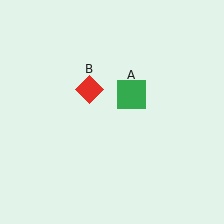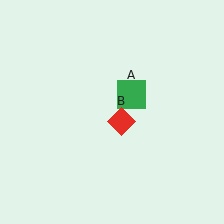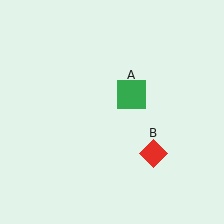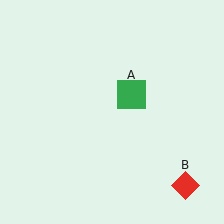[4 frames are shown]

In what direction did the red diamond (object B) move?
The red diamond (object B) moved down and to the right.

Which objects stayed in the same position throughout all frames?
Green square (object A) remained stationary.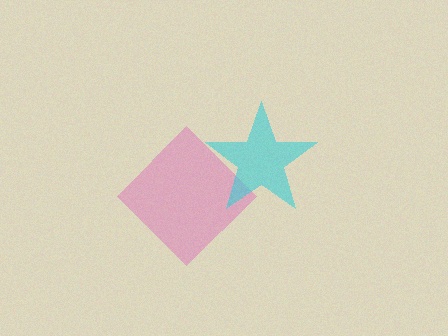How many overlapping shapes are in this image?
There are 2 overlapping shapes in the image.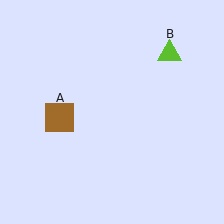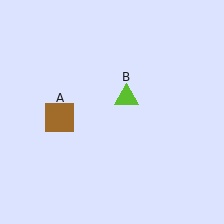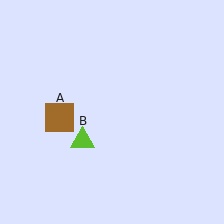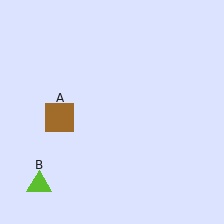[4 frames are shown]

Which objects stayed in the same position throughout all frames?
Brown square (object A) remained stationary.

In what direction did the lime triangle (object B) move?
The lime triangle (object B) moved down and to the left.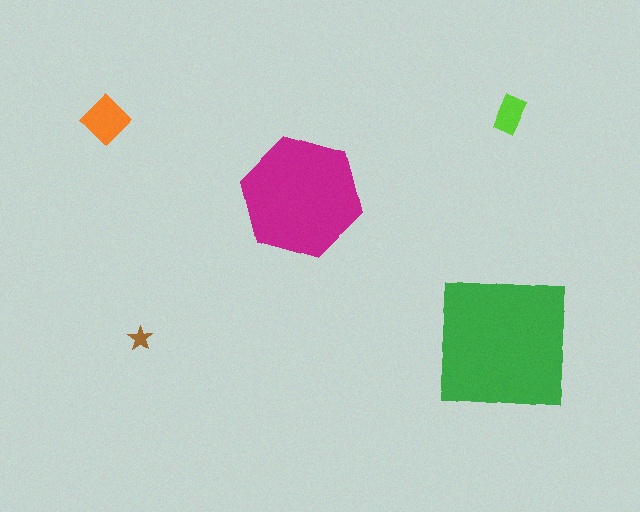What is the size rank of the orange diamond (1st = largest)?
3rd.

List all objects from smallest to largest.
The brown star, the lime rectangle, the orange diamond, the magenta hexagon, the green square.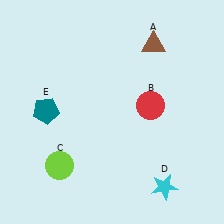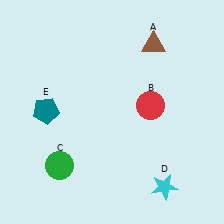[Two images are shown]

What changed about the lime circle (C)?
In Image 1, C is lime. In Image 2, it changed to green.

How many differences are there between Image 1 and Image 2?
There is 1 difference between the two images.